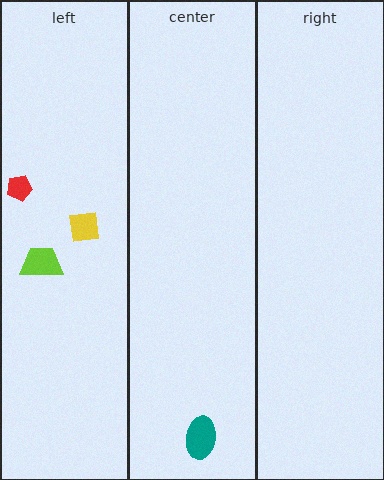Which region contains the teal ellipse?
The center region.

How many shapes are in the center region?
1.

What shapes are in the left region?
The lime trapezoid, the yellow square, the red pentagon.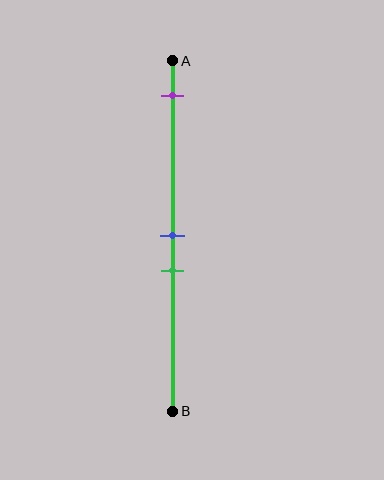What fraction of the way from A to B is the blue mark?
The blue mark is approximately 50% (0.5) of the way from A to B.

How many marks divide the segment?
There are 3 marks dividing the segment.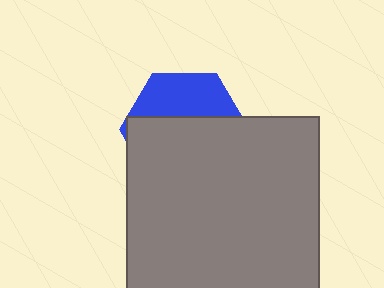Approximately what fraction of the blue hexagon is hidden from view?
Roughly 65% of the blue hexagon is hidden behind the gray rectangle.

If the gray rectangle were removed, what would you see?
You would see the complete blue hexagon.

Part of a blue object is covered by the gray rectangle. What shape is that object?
It is a hexagon.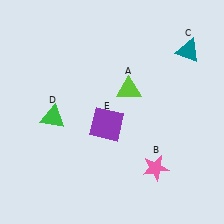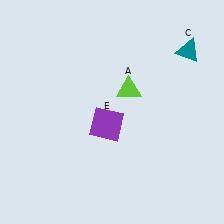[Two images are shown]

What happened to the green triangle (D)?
The green triangle (D) was removed in Image 2. It was in the bottom-left area of Image 1.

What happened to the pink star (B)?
The pink star (B) was removed in Image 2. It was in the bottom-right area of Image 1.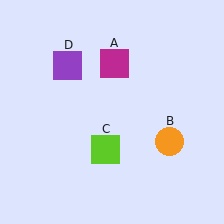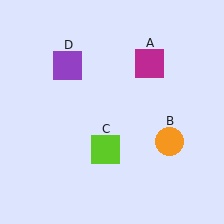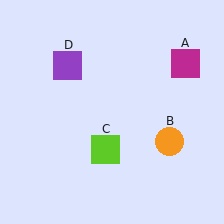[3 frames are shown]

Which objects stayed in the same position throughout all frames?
Orange circle (object B) and lime square (object C) and purple square (object D) remained stationary.